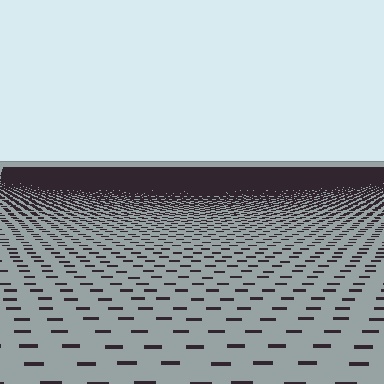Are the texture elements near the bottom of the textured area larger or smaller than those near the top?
Larger. Near the bottom, elements are closer to the viewer and appear at a bigger on-screen size.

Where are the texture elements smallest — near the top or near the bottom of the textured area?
Near the top.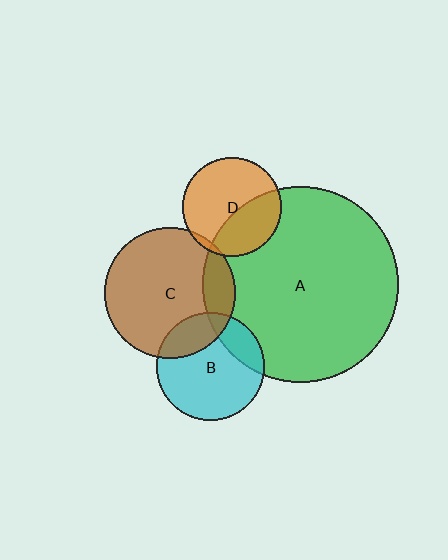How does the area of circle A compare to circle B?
Approximately 3.3 times.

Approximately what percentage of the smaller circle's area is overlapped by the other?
Approximately 5%.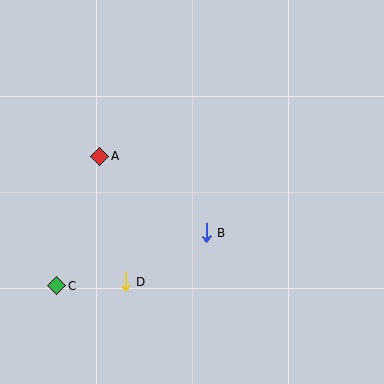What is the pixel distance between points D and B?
The distance between D and B is 94 pixels.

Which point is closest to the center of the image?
Point B at (206, 233) is closest to the center.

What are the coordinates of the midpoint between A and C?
The midpoint between A and C is at (78, 221).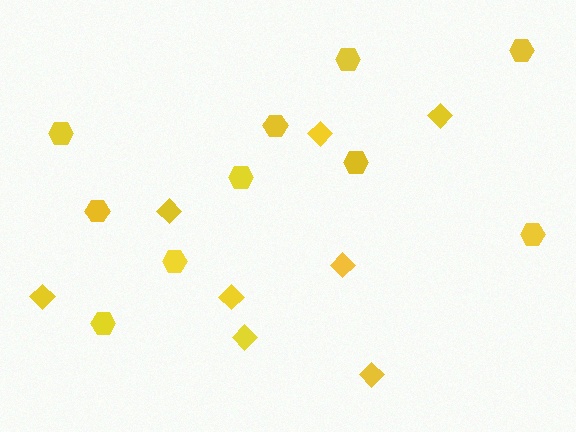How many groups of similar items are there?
There are 2 groups: one group of hexagons (10) and one group of diamonds (8).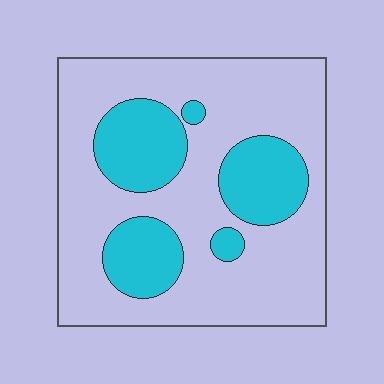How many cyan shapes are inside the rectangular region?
5.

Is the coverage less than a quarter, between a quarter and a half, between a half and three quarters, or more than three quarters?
Between a quarter and a half.